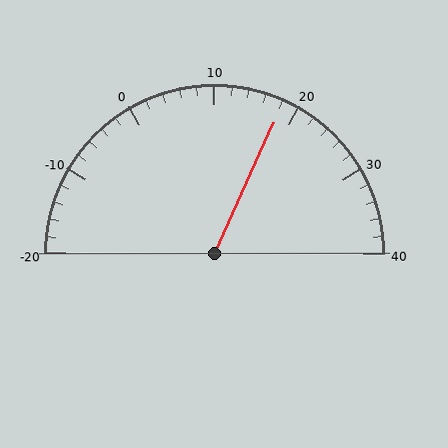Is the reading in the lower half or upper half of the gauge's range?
The reading is in the upper half of the range (-20 to 40).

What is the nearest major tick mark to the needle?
The nearest major tick mark is 20.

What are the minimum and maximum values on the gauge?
The gauge ranges from -20 to 40.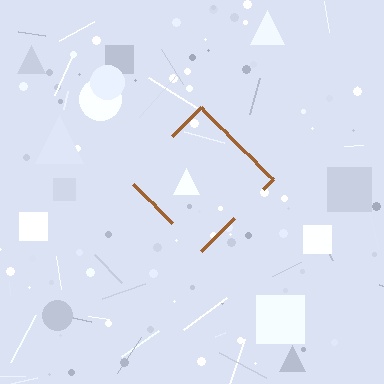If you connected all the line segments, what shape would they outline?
They would outline a diamond.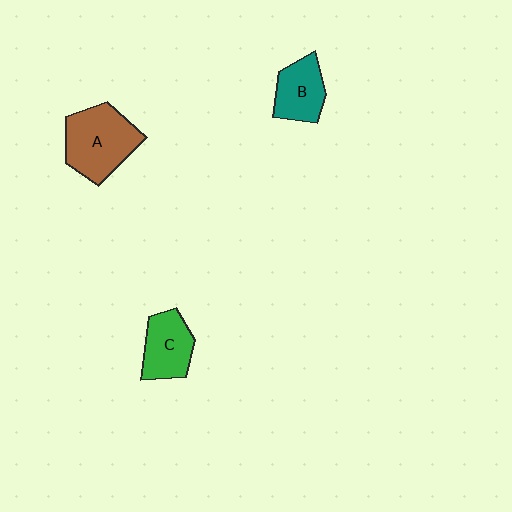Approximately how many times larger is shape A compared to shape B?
Approximately 1.6 times.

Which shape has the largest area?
Shape A (brown).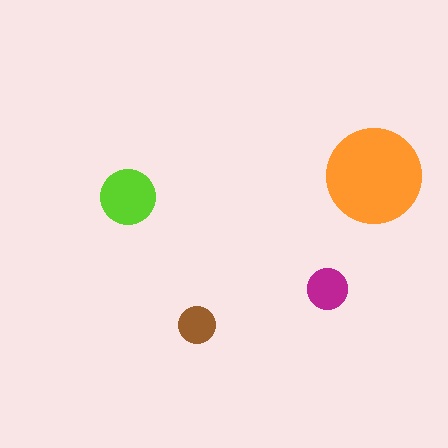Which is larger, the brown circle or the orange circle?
The orange one.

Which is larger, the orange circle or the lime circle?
The orange one.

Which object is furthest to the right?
The orange circle is rightmost.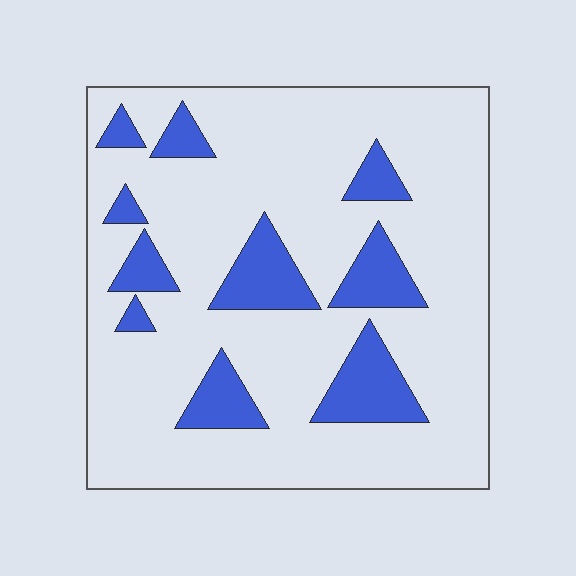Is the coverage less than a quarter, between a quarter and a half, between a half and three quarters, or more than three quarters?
Less than a quarter.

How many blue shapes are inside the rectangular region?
10.